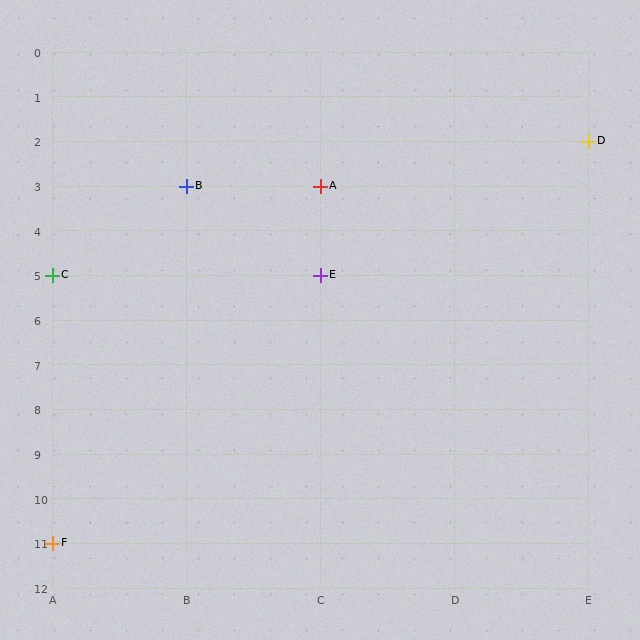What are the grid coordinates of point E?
Point E is at grid coordinates (C, 5).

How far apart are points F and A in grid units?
Points F and A are 2 columns and 8 rows apart (about 8.2 grid units diagonally).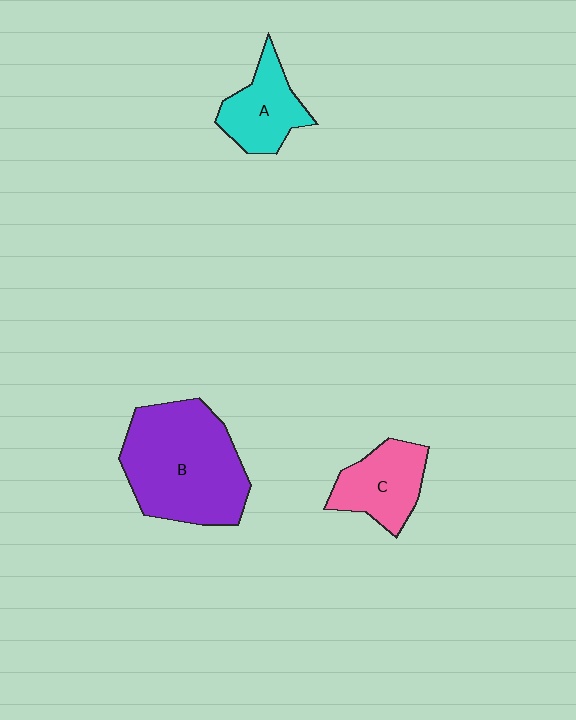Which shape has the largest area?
Shape B (purple).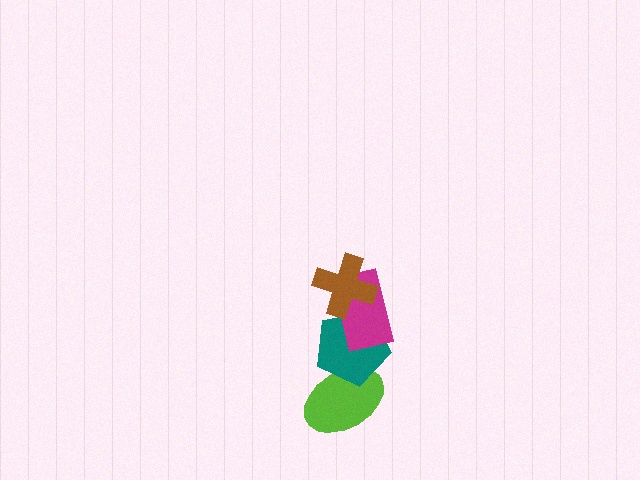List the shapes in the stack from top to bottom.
From top to bottom: the brown cross, the magenta rectangle, the teal pentagon, the lime ellipse.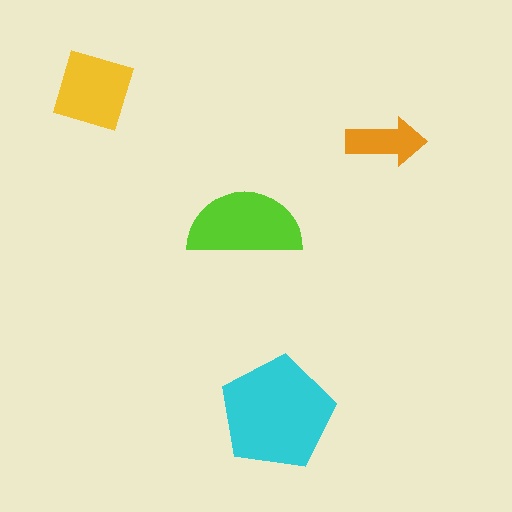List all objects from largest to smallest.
The cyan pentagon, the lime semicircle, the yellow diamond, the orange arrow.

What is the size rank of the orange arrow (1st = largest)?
4th.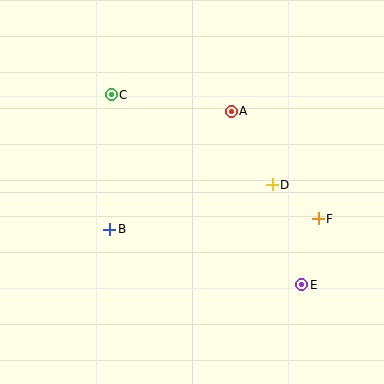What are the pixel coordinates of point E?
Point E is at (302, 285).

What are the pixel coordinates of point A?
Point A is at (231, 111).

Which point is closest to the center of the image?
Point D at (272, 185) is closest to the center.